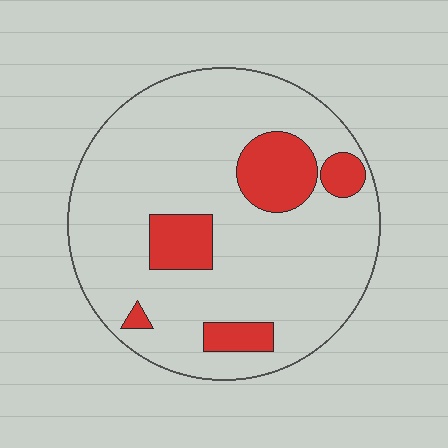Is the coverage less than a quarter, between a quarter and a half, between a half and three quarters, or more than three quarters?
Less than a quarter.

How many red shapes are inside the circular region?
5.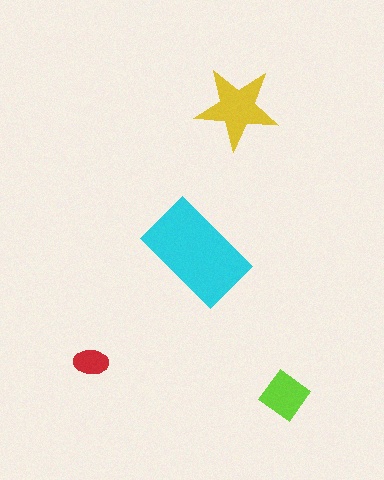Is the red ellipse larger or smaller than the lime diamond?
Smaller.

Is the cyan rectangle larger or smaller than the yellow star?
Larger.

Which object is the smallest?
The red ellipse.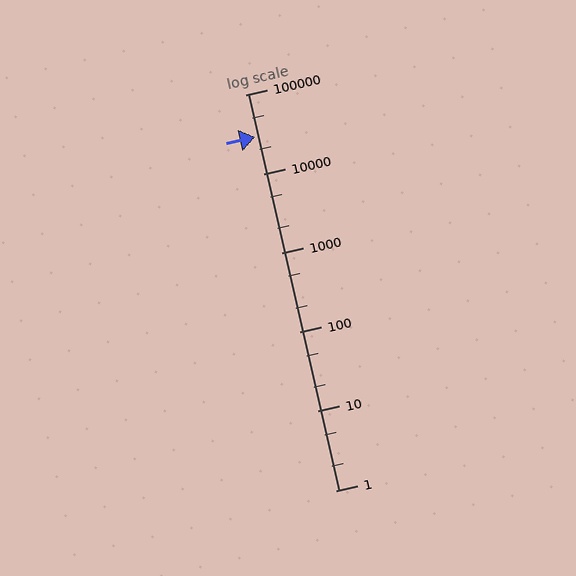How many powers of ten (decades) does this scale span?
The scale spans 5 decades, from 1 to 100000.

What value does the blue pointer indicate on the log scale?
The pointer indicates approximately 29000.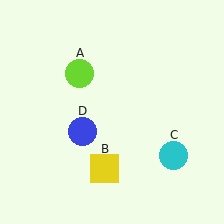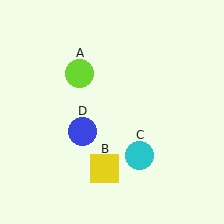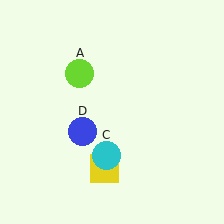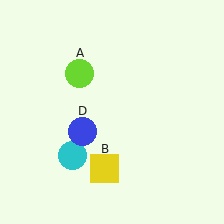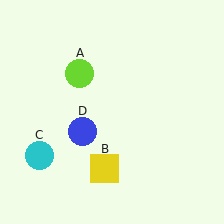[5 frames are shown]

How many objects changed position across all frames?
1 object changed position: cyan circle (object C).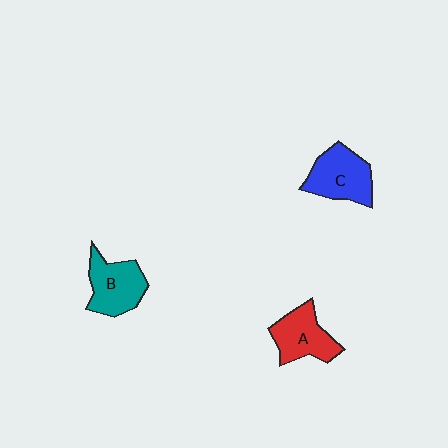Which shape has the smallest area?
Shape A (red).